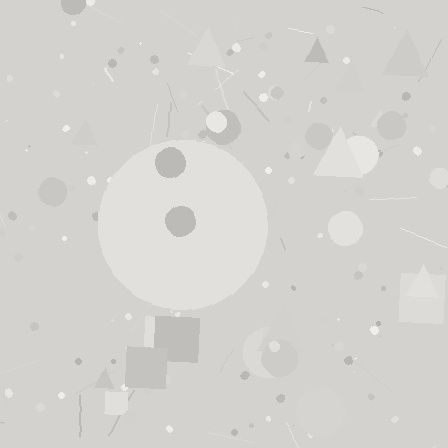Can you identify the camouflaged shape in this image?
The camouflaged shape is a circle.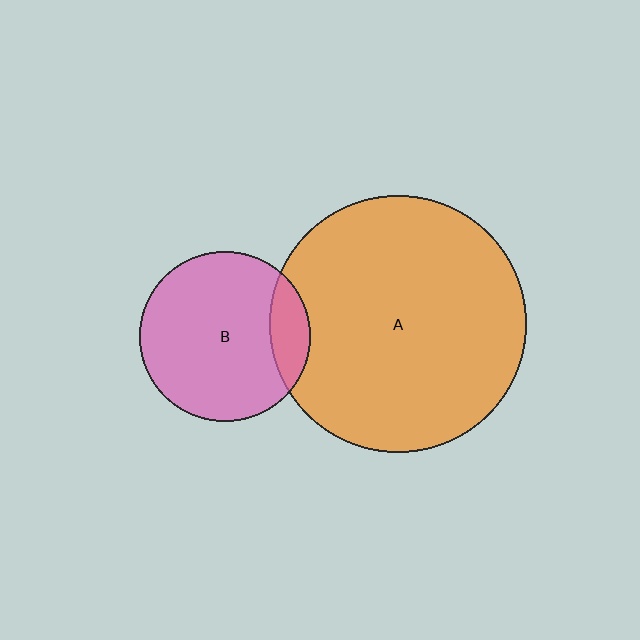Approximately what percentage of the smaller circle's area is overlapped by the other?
Approximately 15%.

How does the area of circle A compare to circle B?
Approximately 2.3 times.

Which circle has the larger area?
Circle A (orange).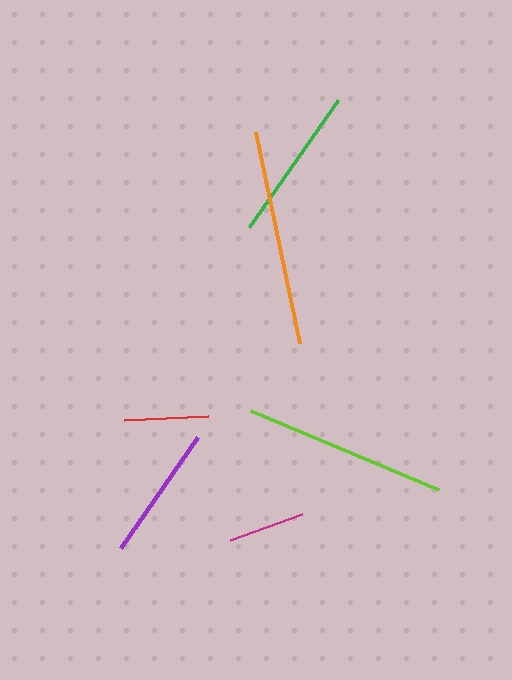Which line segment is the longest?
The orange line is the longest at approximately 215 pixels.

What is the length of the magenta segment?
The magenta segment is approximately 77 pixels long.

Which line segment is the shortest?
The magenta line is the shortest at approximately 77 pixels.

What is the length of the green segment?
The green segment is approximately 155 pixels long.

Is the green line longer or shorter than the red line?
The green line is longer than the red line.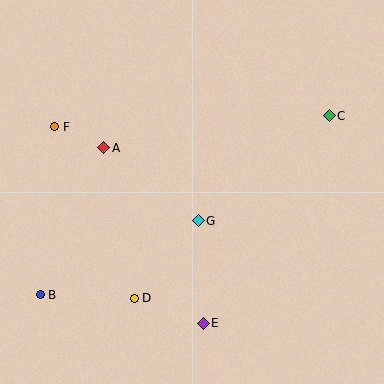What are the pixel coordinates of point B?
Point B is at (40, 295).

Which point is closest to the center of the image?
Point G at (198, 221) is closest to the center.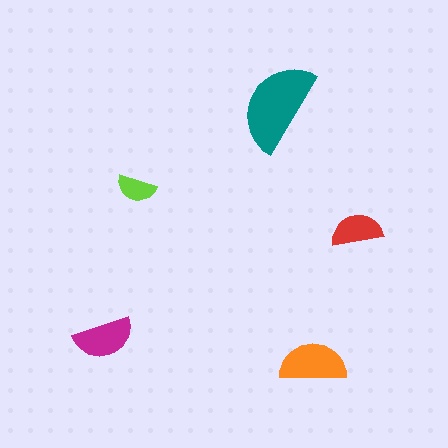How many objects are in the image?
There are 5 objects in the image.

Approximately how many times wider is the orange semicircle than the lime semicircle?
About 1.5 times wider.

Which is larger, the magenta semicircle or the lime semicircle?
The magenta one.